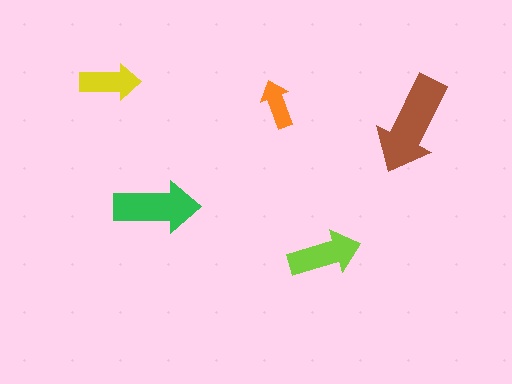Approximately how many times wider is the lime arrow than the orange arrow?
About 1.5 times wider.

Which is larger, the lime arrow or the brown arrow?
The brown one.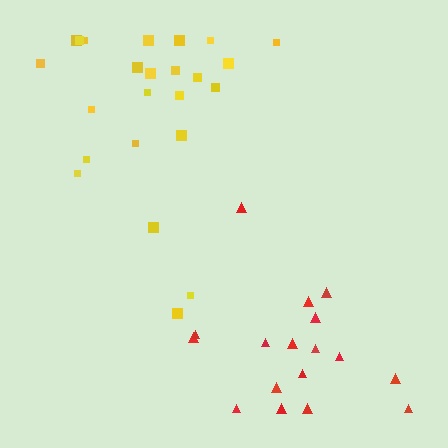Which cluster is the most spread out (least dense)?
Red.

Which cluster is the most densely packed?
Yellow.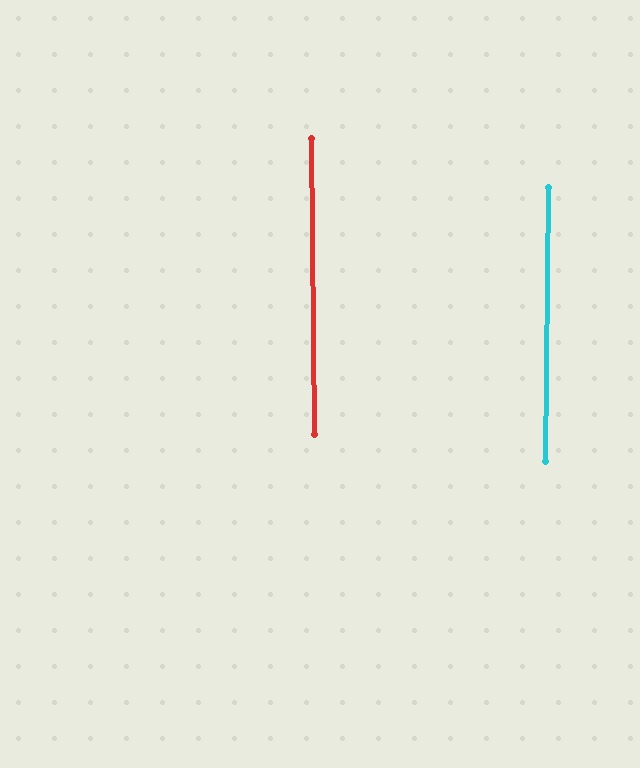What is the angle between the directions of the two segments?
Approximately 1 degree.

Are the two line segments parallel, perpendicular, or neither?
Parallel — their directions differ by only 1.0°.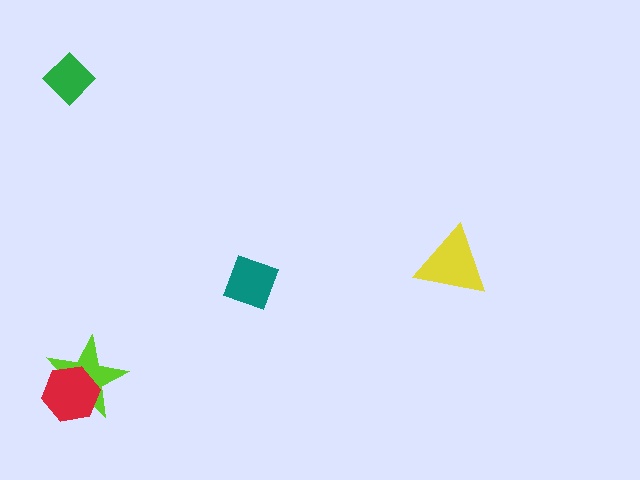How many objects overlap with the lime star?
1 object overlaps with the lime star.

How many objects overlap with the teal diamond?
0 objects overlap with the teal diamond.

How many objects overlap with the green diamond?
0 objects overlap with the green diamond.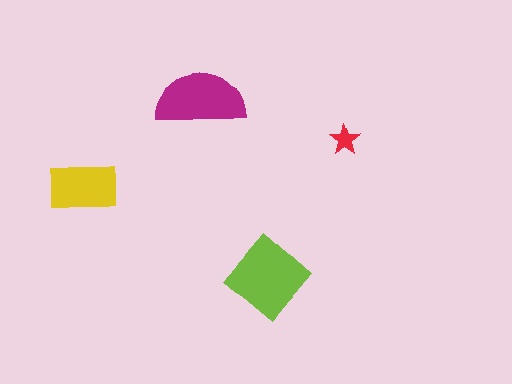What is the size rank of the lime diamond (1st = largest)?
1st.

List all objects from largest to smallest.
The lime diamond, the magenta semicircle, the yellow rectangle, the red star.